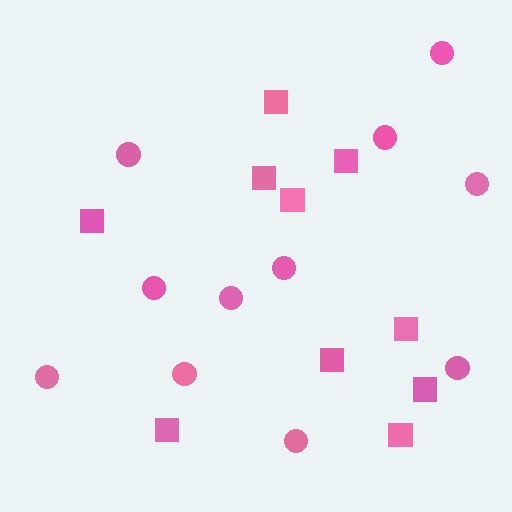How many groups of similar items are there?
There are 2 groups: one group of squares (10) and one group of circles (11).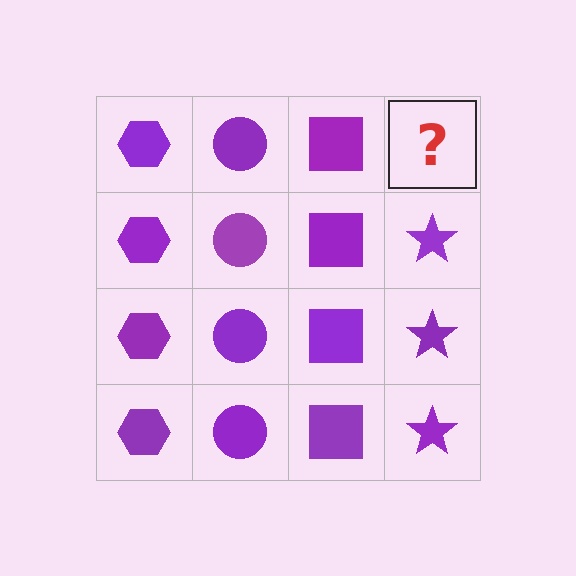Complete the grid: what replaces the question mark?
The question mark should be replaced with a purple star.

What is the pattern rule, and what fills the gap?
The rule is that each column has a consistent shape. The gap should be filled with a purple star.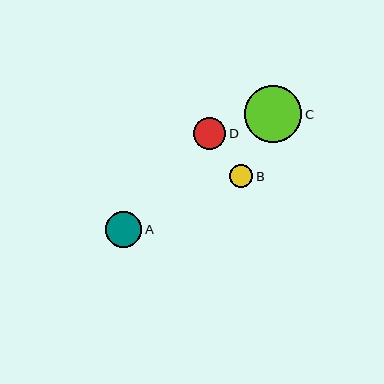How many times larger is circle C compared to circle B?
Circle C is approximately 2.5 times the size of circle B.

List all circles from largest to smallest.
From largest to smallest: C, A, D, B.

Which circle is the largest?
Circle C is the largest with a size of approximately 57 pixels.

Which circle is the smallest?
Circle B is the smallest with a size of approximately 23 pixels.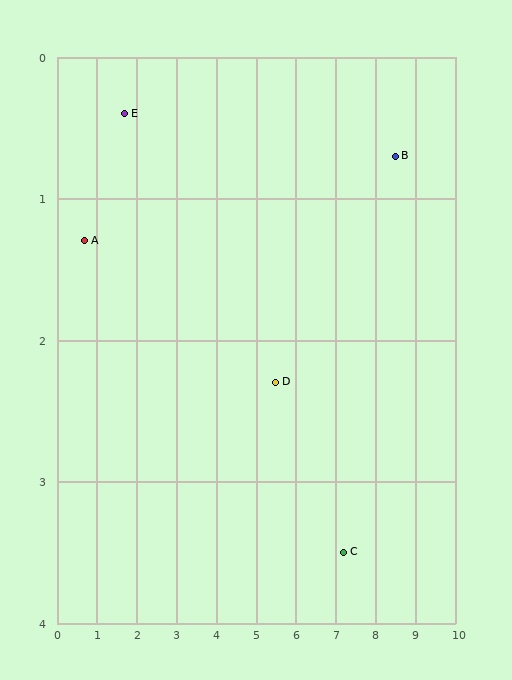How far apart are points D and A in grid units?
Points D and A are about 4.9 grid units apart.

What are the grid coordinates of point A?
Point A is at approximately (0.7, 1.3).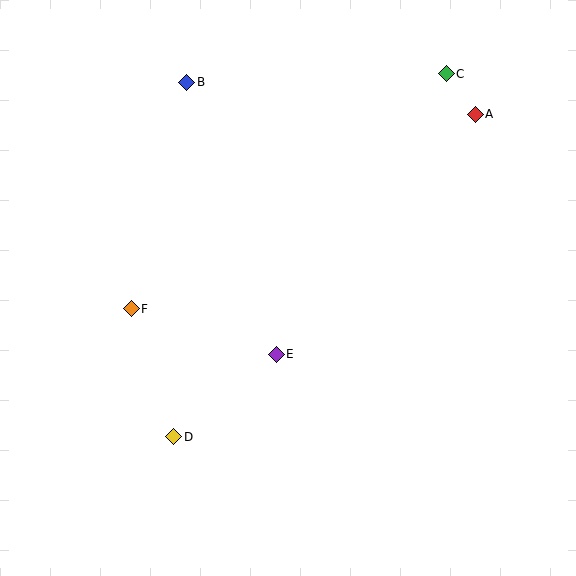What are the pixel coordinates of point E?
Point E is at (276, 354).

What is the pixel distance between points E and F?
The distance between E and F is 152 pixels.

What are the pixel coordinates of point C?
Point C is at (446, 74).